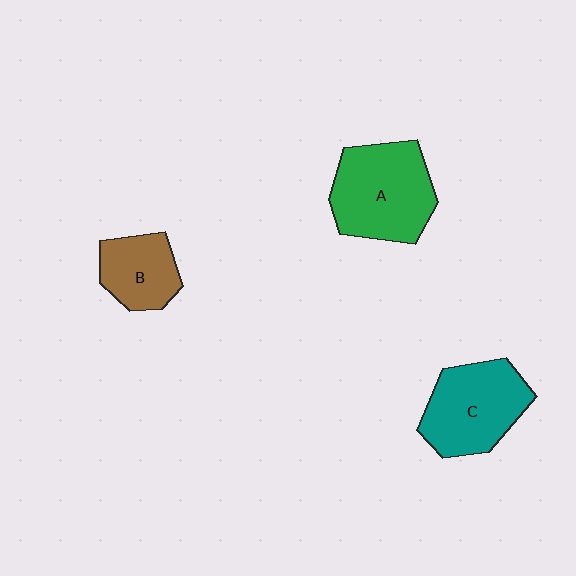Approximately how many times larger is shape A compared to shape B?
Approximately 1.7 times.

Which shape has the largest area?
Shape A (green).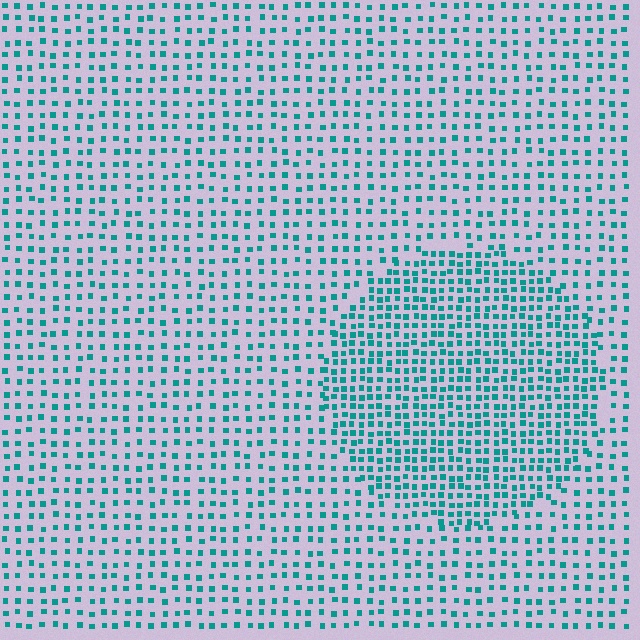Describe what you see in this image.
The image contains small teal elements arranged at two different densities. A circle-shaped region is visible where the elements are more densely packed than the surrounding area.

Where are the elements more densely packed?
The elements are more densely packed inside the circle boundary.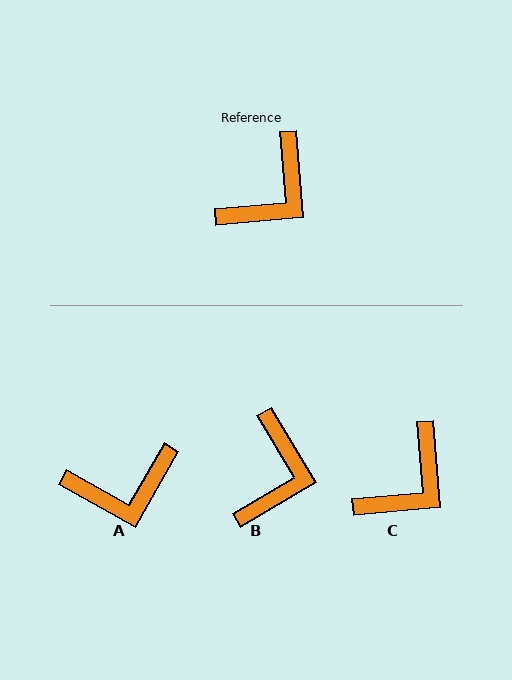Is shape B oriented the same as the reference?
No, it is off by about 26 degrees.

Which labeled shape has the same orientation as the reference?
C.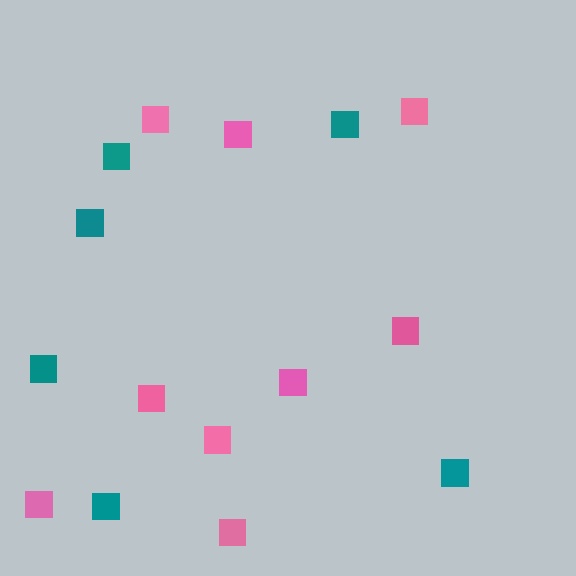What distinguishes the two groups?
There are 2 groups: one group of pink squares (9) and one group of teal squares (6).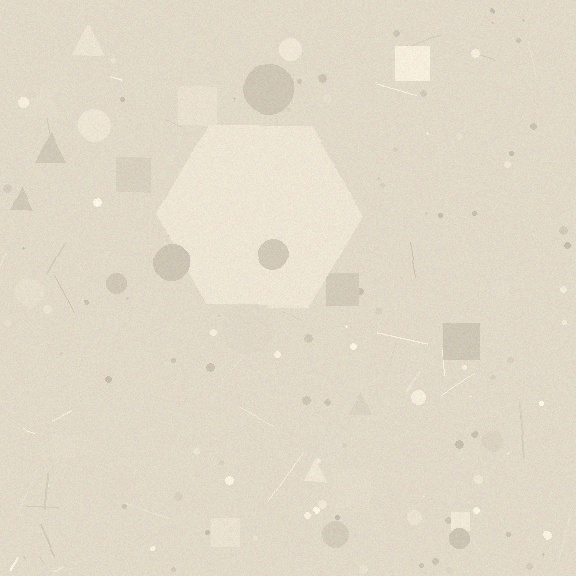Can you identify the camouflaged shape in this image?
The camouflaged shape is a hexagon.